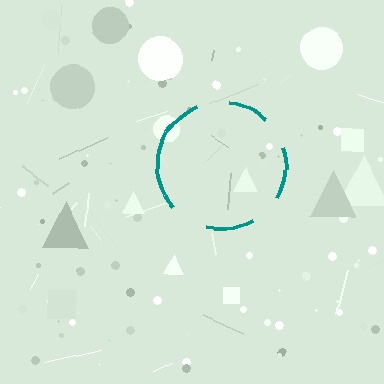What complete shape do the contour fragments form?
The contour fragments form a circle.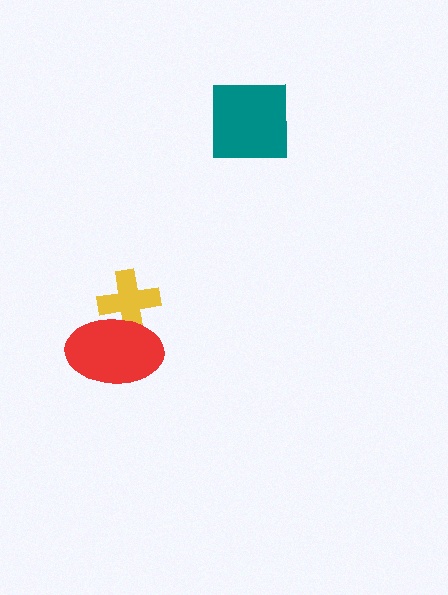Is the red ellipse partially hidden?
No, no other shape covers it.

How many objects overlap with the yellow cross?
1 object overlaps with the yellow cross.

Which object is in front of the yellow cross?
The red ellipse is in front of the yellow cross.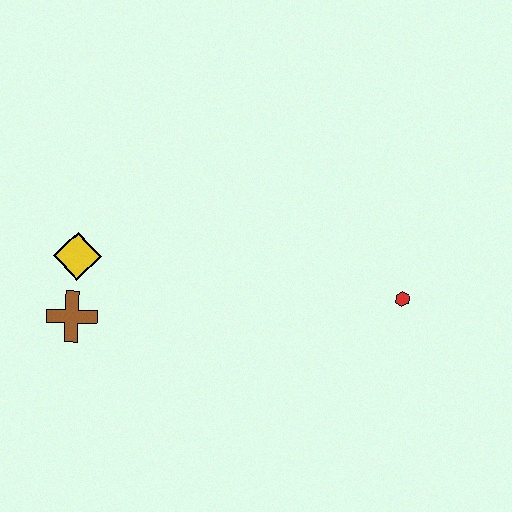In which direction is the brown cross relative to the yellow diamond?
The brown cross is below the yellow diamond.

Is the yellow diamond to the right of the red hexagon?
No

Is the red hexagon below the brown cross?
No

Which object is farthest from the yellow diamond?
The red hexagon is farthest from the yellow diamond.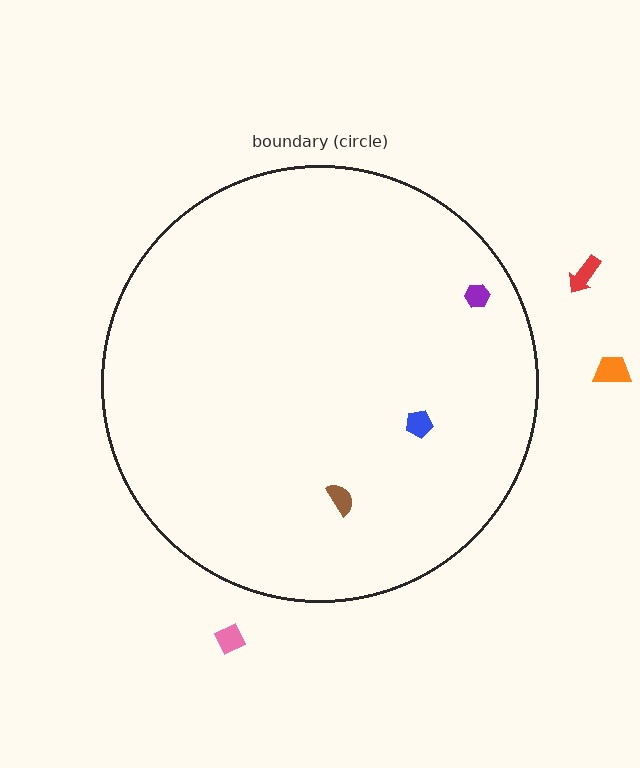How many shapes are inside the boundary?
3 inside, 3 outside.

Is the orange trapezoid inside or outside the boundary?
Outside.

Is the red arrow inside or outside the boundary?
Outside.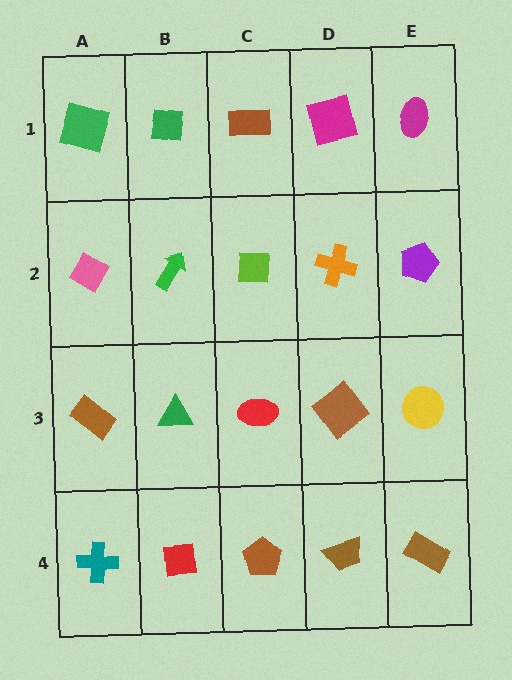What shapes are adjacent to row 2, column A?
A green square (row 1, column A), a brown rectangle (row 3, column A), a green arrow (row 2, column B).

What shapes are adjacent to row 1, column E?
A purple pentagon (row 2, column E), a magenta square (row 1, column D).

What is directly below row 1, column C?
A lime square.